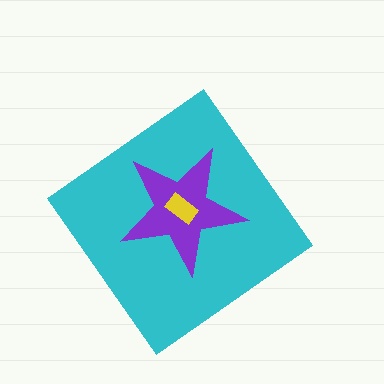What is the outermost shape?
The cyan diamond.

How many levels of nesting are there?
3.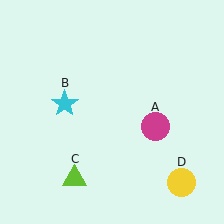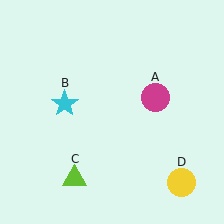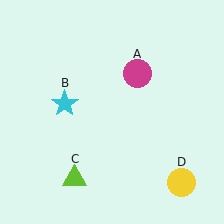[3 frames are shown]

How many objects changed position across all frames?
1 object changed position: magenta circle (object A).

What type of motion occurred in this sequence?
The magenta circle (object A) rotated counterclockwise around the center of the scene.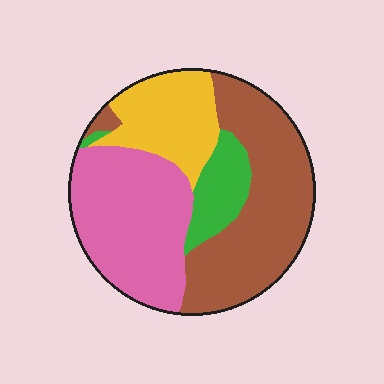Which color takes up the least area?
Green, at roughly 10%.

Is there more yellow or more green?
Yellow.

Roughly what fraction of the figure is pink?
Pink takes up about one third (1/3) of the figure.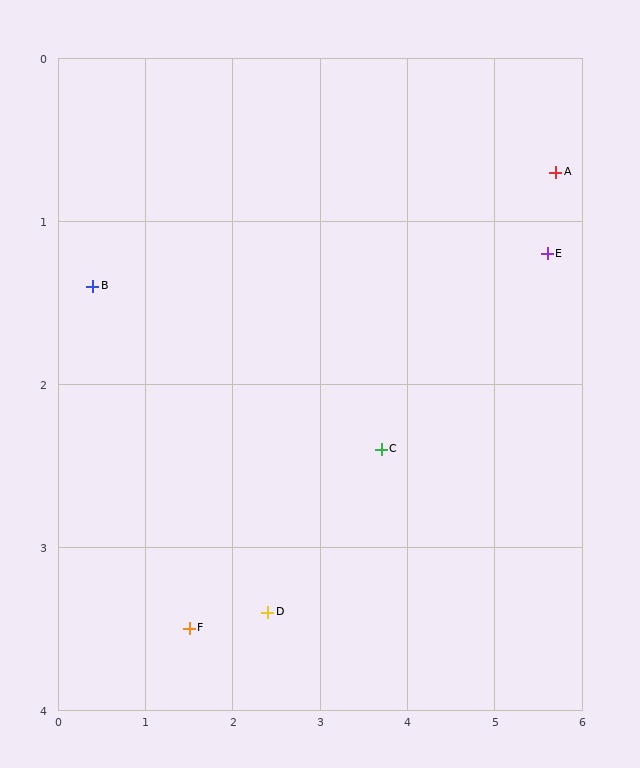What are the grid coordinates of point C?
Point C is at approximately (3.7, 2.4).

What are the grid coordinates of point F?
Point F is at approximately (1.5, 3.5).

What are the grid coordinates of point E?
Point E is at approximately (5.6, 1.2).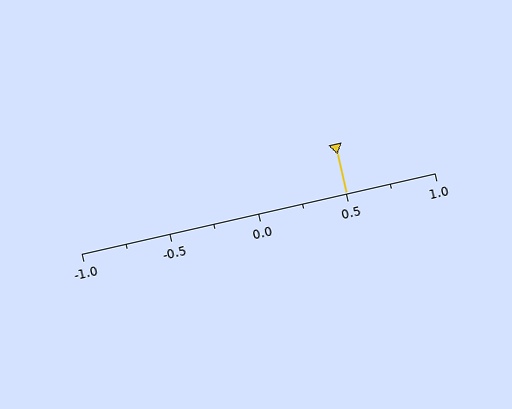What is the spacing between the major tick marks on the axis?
The major ticks are spaced 0.5 apart.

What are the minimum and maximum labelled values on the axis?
The axis runs from -1.0 to 1.0.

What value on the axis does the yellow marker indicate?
The marker indicates approximately 0.5.